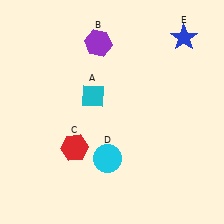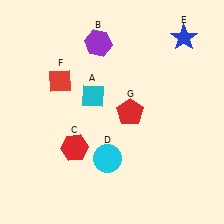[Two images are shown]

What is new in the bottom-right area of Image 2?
A red pentagon (G) was added in the bottom-right area of Image 2.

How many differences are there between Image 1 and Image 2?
There are 2 differences between the two images.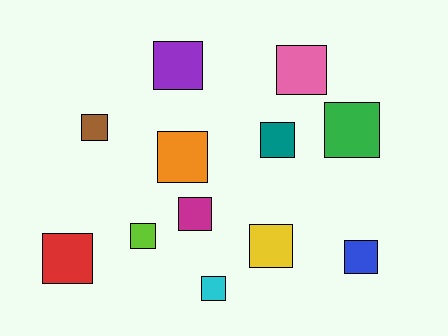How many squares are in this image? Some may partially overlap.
There are 12 squares.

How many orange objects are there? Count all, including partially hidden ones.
There is 1 orange object.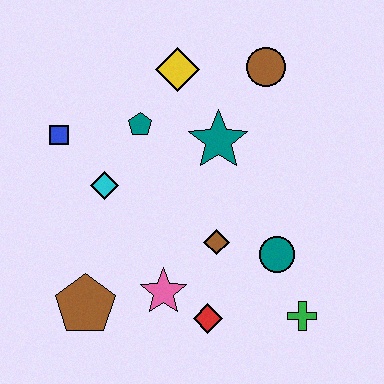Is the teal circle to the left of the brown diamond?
No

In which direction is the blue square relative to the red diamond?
The blue square is above the red diamond.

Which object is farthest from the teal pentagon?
The green cross is farthest from the teal pentagon.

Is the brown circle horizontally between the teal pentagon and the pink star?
No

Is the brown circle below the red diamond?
No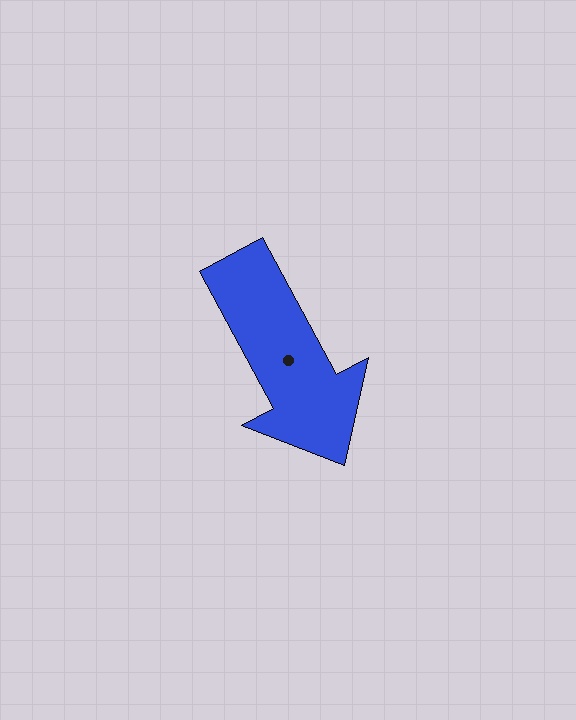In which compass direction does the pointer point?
Southeast.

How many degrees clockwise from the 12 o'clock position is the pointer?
Approximately 152 degrees.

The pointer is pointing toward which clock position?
Roughly 5 o'clock.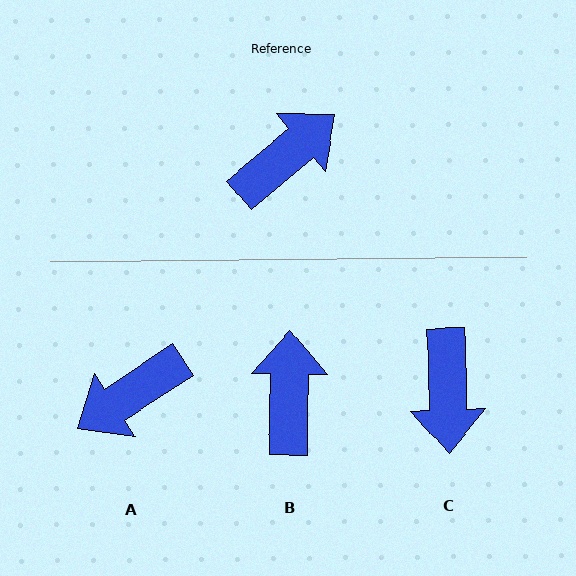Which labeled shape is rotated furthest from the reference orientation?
A, about 173 degrees away.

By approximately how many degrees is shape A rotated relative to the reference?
Approximately 173 degrees counter-clockwise.